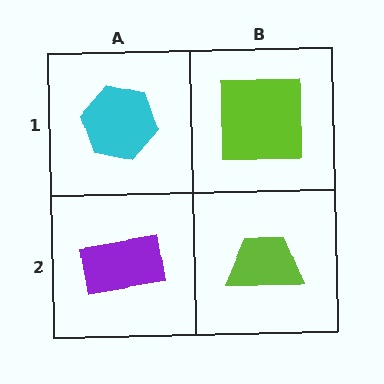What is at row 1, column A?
A cyan hexagon.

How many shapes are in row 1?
2 shapes.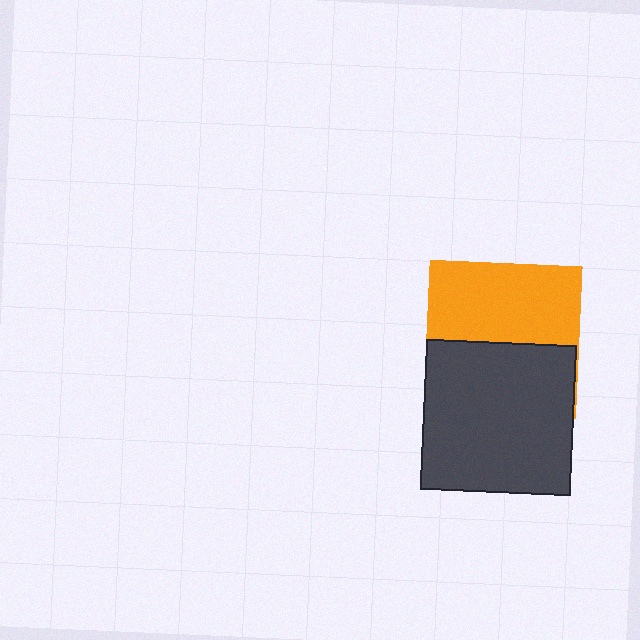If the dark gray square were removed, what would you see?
You would see the complete orange square.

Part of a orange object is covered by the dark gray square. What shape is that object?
It is a square.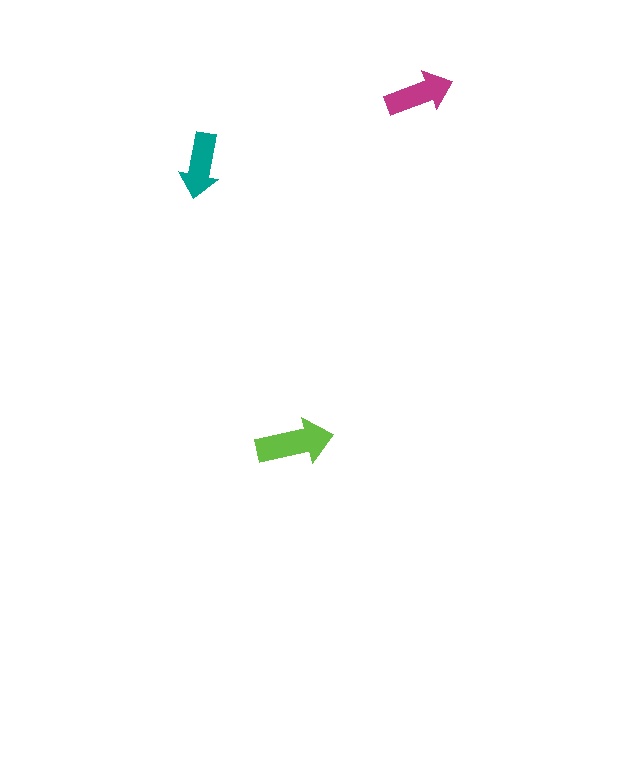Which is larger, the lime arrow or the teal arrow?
The lime one.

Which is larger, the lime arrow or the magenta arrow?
The lime one.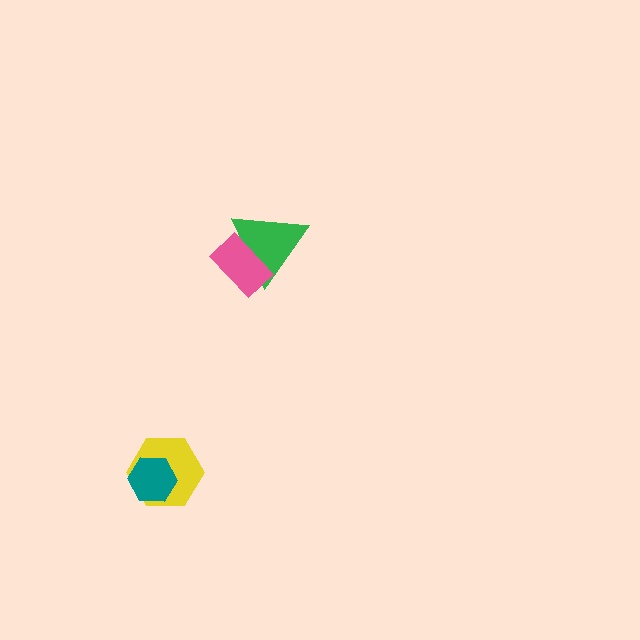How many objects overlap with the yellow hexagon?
1 object overlaps with the yellow hexagon.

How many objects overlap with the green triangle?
1 object overlaps with the green triangle.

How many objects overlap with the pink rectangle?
1 object overlaps with the pink rectangle.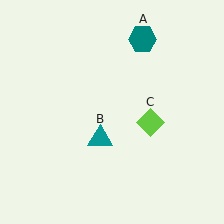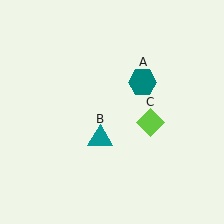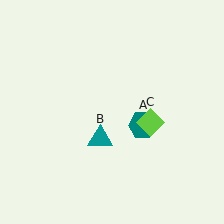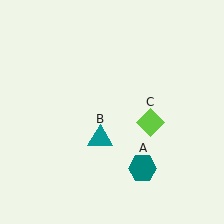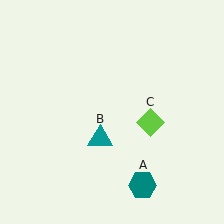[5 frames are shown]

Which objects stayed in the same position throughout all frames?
Teal triangle (object B) and lime diamond (object C) remained stationary.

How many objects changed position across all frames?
1 object changed position: teal hexagon (object A).